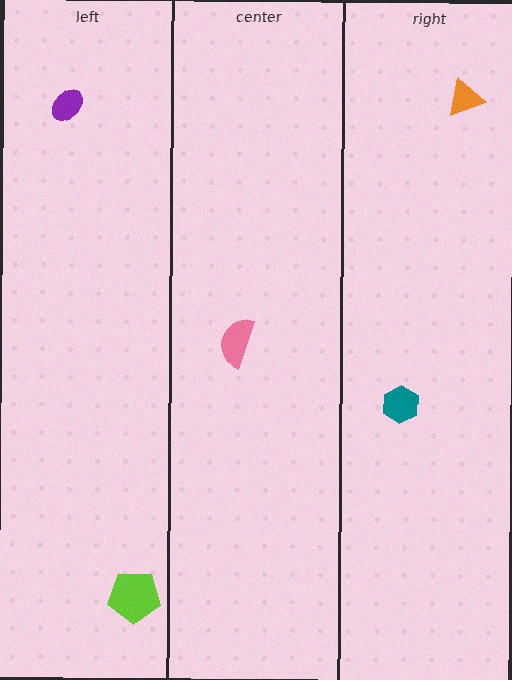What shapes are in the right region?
The teal hexagon, the orange triangle.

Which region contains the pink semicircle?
The center region.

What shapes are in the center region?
The pink semicircle.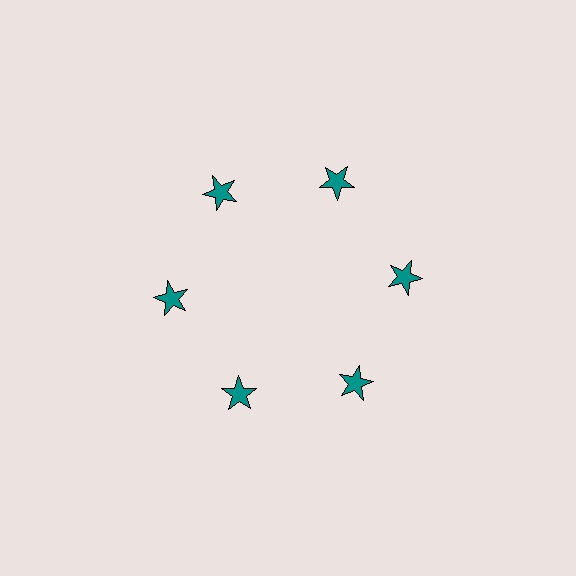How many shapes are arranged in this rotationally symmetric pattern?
There are 6 shapes, arranged in 6 groups of 1.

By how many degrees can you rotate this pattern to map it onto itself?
The pattern maps onto itself every 60 degrees of rotation.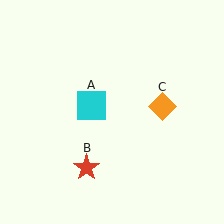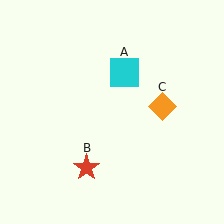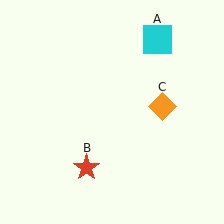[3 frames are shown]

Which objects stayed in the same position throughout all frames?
Red star (object B) and orange diamond (object C) remained stationary.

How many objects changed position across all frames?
1 object changed position: cyan square (object A).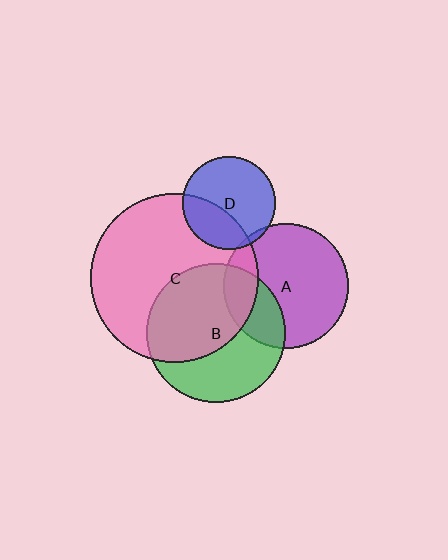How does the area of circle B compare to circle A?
Approximately 1.2 times.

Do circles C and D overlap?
Yes.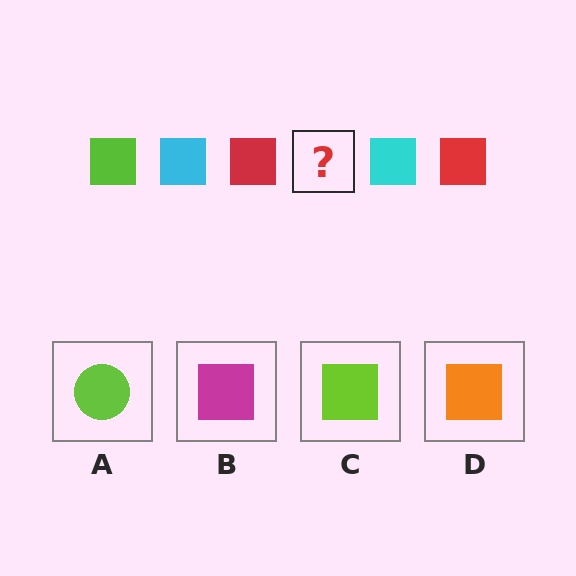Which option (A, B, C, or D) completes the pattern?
C.